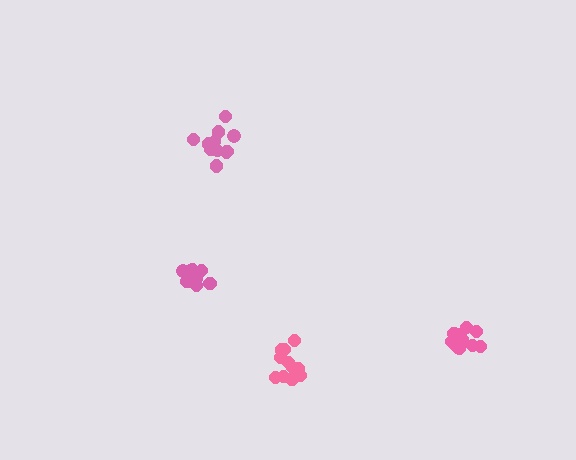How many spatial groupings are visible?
There are 4 spatial groupings.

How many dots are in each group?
Group 1: 11 dots, Group 2: 11 dots, Group 3: 12 dots, Group 4: 12 dots (46 total).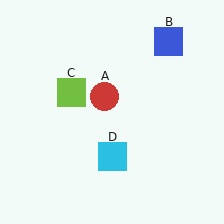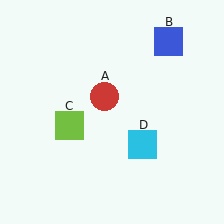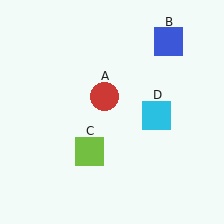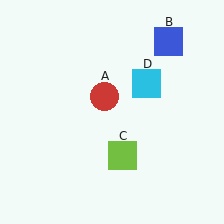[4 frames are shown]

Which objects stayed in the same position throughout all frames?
Red circle (object A) and blue square (object B) remained stationary.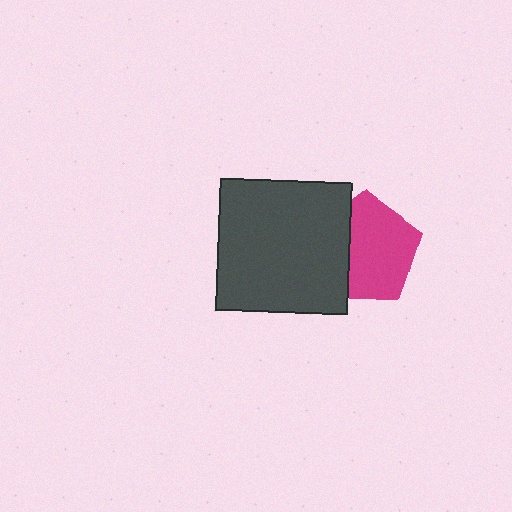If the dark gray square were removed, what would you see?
You would see the complete magenta pentagon.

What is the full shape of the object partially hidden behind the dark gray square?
The partially hidden object is a magenta pentagon.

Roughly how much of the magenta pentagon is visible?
Most of it is visible (roughly 67%).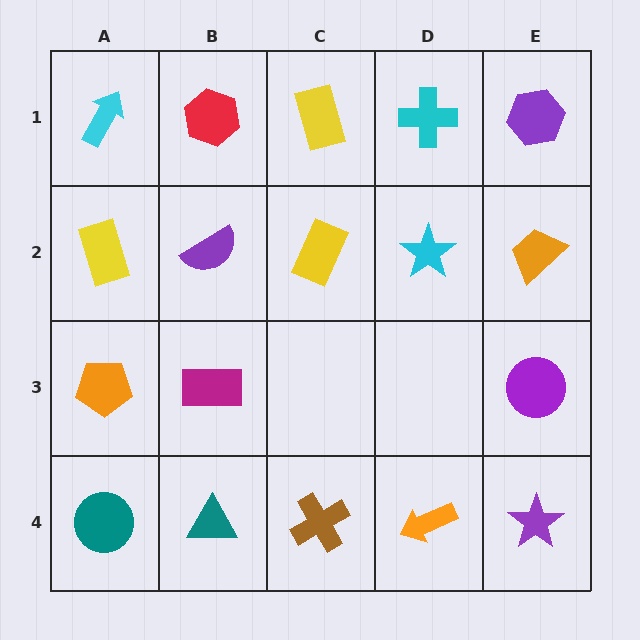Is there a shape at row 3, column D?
No, that cell is empty.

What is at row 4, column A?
A teal circle.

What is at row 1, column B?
A red hexagon.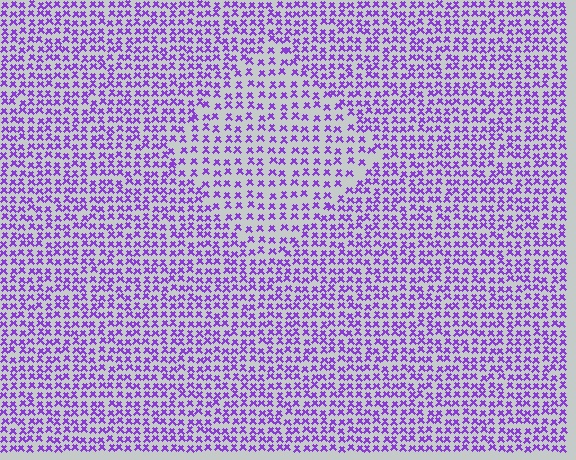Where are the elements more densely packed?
The elements are more densely packed outside the diamond boundary.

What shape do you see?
I see a diamond.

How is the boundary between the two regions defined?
The boundary is defined by a change in element density (approximately 1.6x ratio). All elements are the same color, size, and shape.